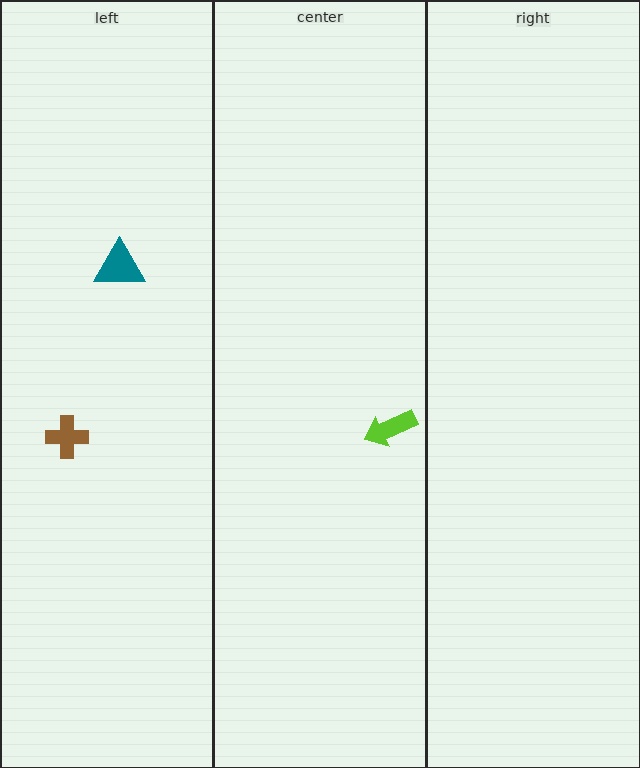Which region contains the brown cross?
The left region.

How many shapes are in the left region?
2.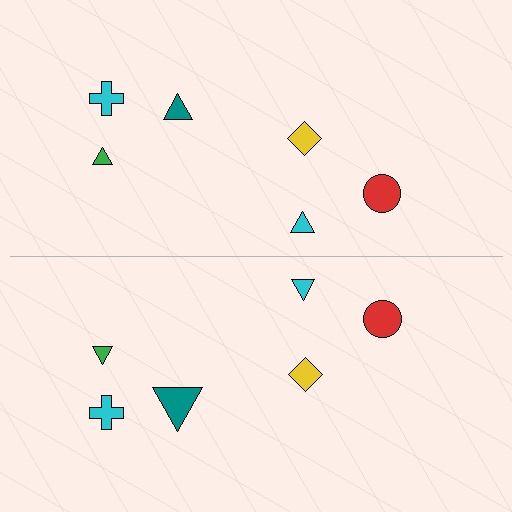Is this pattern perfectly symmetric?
No, the pattern is not perfectly symmetric. The teal triangle on the bottom side has a different size than its mirror counterpart.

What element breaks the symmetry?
The teal triangle on the bottom side has a different size than its mirror counterpart.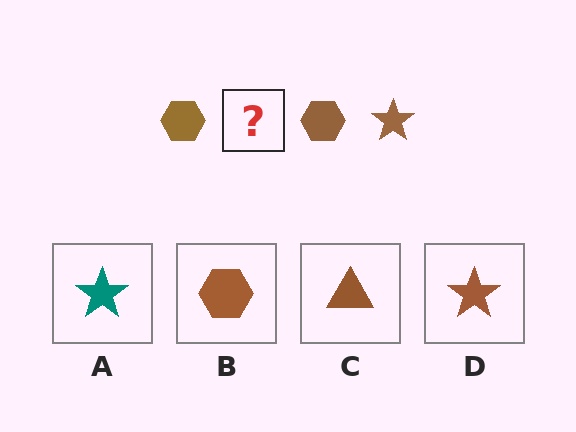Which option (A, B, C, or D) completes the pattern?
D.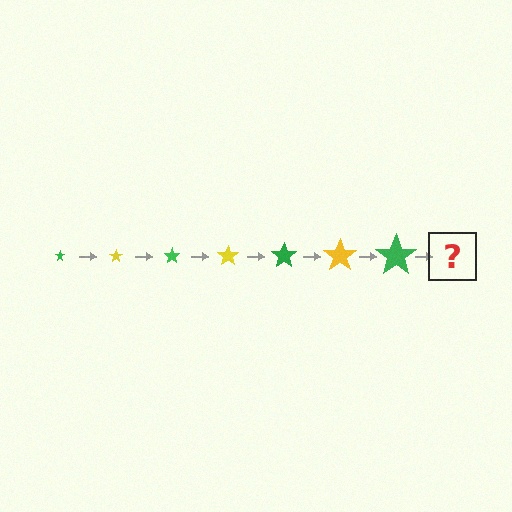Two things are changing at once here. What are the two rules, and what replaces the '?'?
The two rules are that the star grows larger each step and the color cycles through green and yellow. The '?' should be a yellow star, larger than the previous one.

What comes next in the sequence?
The next element should be a yellow star, larger than the previous one.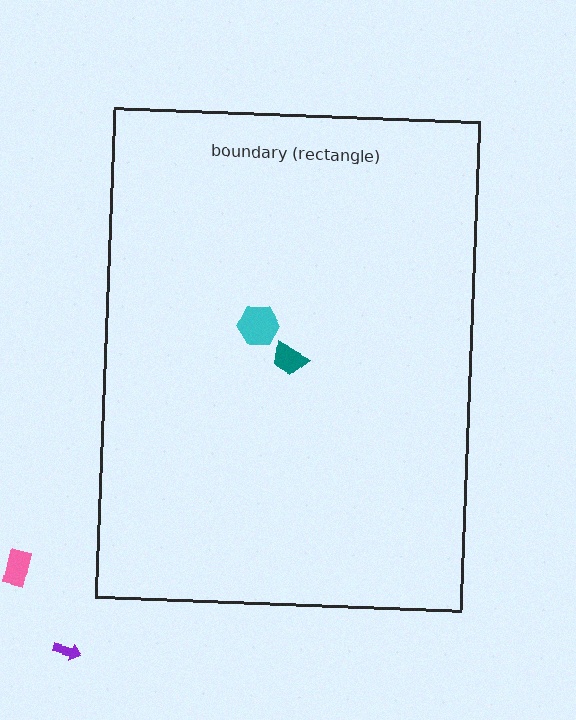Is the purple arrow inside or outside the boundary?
Outside.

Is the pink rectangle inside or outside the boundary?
Outside.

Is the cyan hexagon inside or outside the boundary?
Inside.